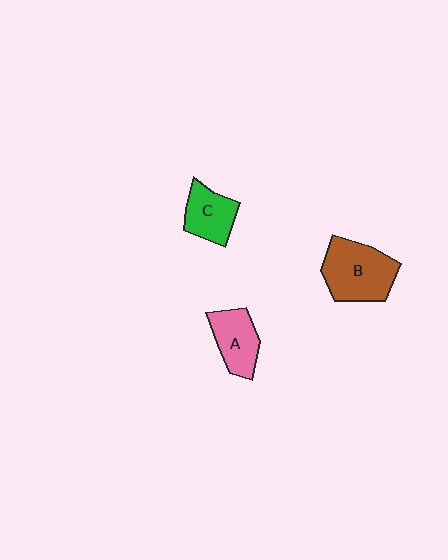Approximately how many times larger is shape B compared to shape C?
Approximately 1.6 times.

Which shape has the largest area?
Shape B (brown).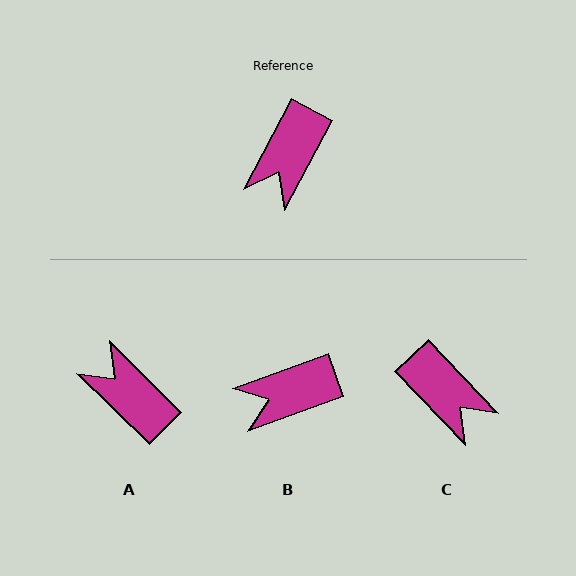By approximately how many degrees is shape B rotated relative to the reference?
Approximately 42 degrees clockwise.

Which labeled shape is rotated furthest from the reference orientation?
A, about 107 degrees away.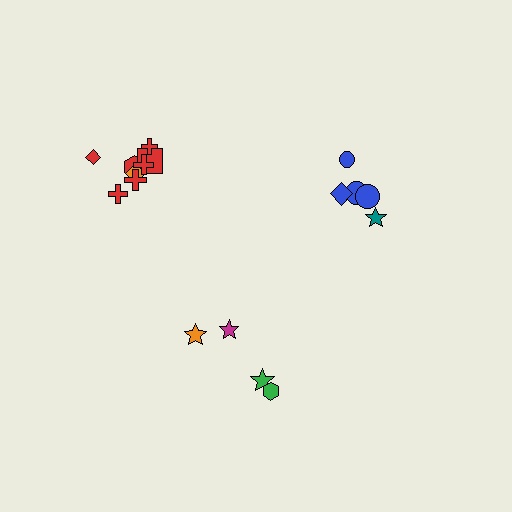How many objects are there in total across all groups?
There are 17 objects.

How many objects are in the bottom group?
There are 4 objects.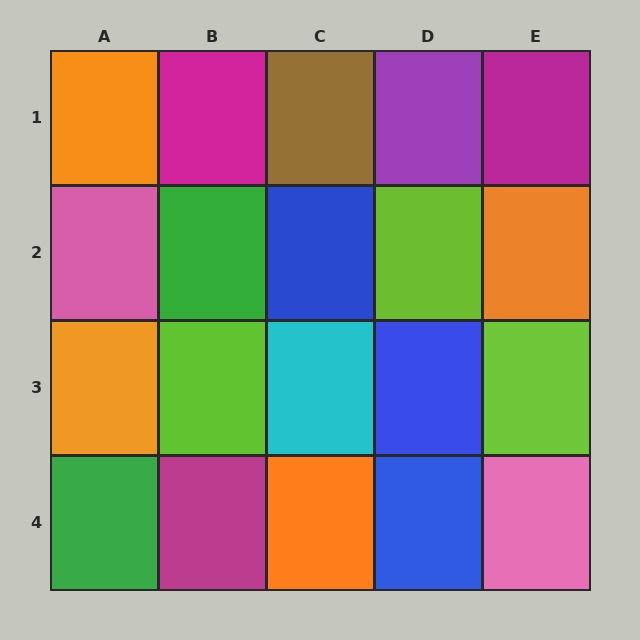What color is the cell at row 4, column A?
Green.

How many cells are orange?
4 cells are orange.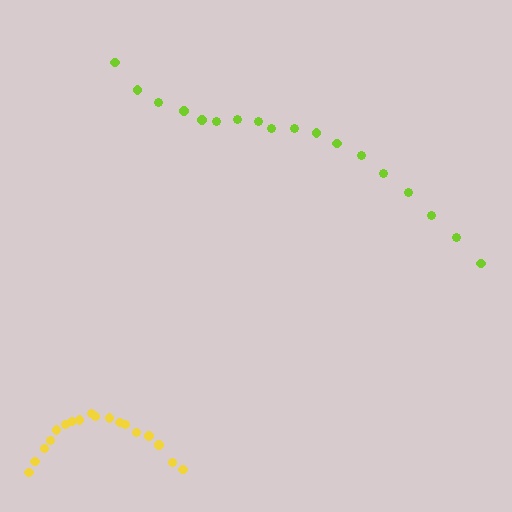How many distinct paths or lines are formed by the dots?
There are 2 distinct paths.